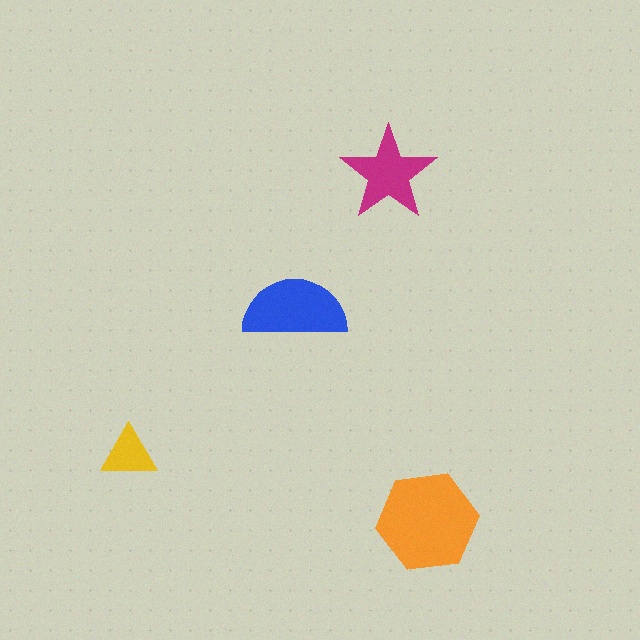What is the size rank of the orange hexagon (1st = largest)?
1st.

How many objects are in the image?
There are 4 objects in the image.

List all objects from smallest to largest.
The yellow triangle, the magenta star, the blue semicircle, the orange hexagon.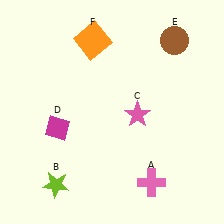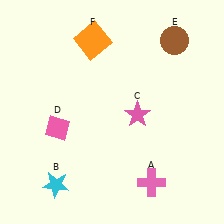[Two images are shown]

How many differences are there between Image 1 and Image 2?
There are 2 differences between the two images.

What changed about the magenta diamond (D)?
In Image 1, D is magenta. In Image 2, it changed to pink.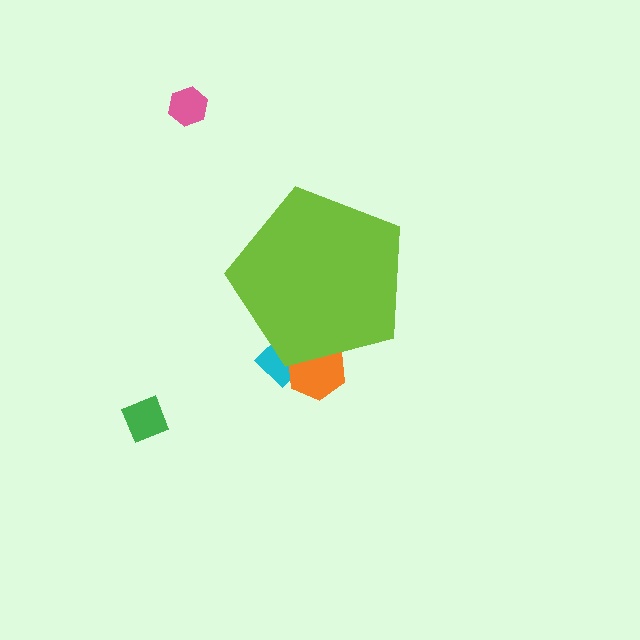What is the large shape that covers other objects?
A lime pentagon.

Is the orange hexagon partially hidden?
Yes, the orange hexagon is partially hidden behind the lime pentagon.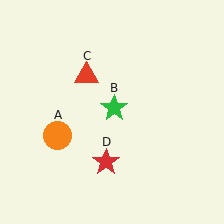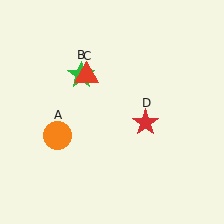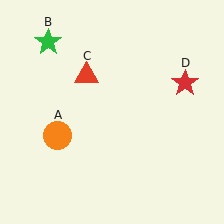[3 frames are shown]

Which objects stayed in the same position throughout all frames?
Orange circle (object A) and red triangle (object C) remained stationary.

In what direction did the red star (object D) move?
The red star (object D) moved up and to the right.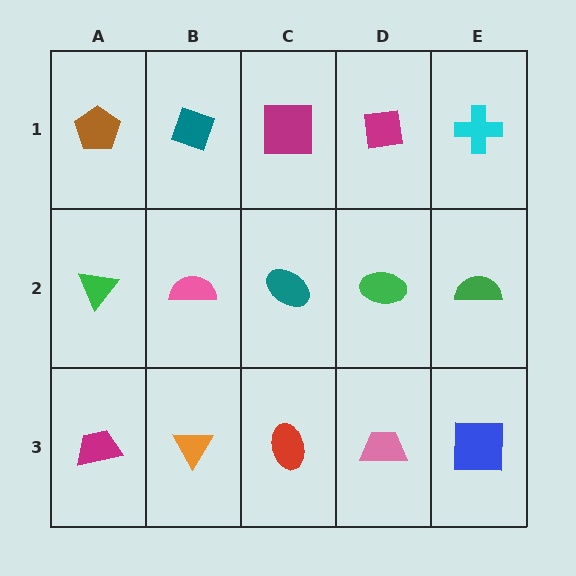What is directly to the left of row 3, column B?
A magenta trapezoid.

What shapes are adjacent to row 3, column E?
A green semicircle (row 2, column E), a pink trapezoid (row 3, column D).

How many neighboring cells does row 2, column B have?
4.